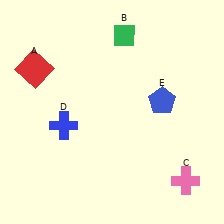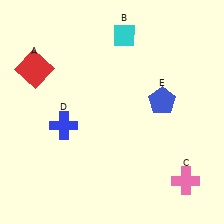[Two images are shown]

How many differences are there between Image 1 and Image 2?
There is 1 difference between the two images.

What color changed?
The diamond (B) changed from green in Image 1 to cyan in Image 2.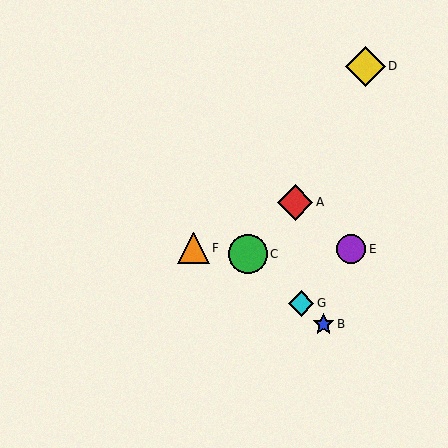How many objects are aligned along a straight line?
3 objects (B, C, G) are aligned along a straight line.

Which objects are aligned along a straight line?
Objects B, C, G are aligned along a straight line.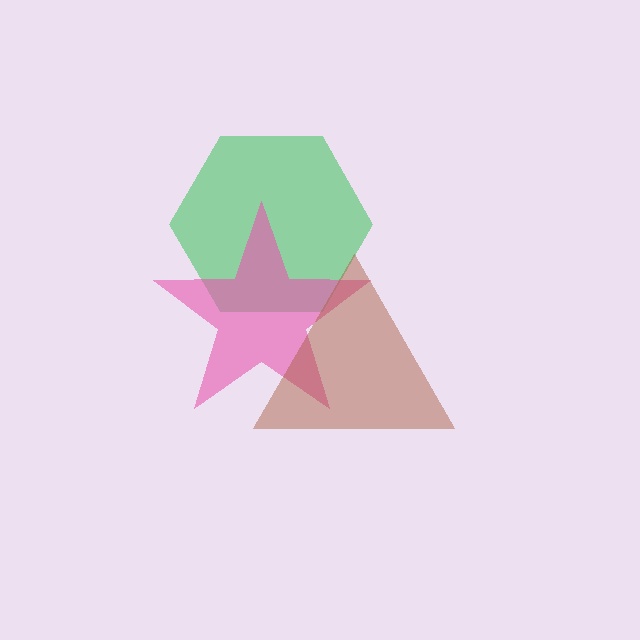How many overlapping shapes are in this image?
There are 3 overlapping shapes in the image.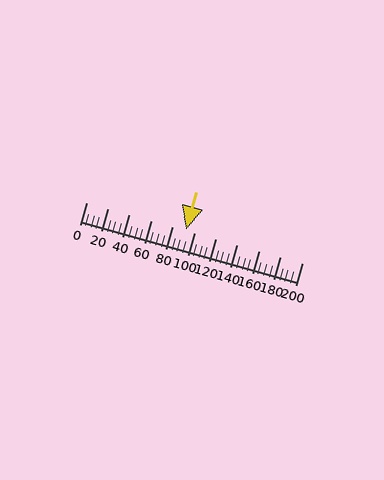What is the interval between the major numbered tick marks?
The major tick marks are spaced 20 units apart.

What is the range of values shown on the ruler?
The ruler shows values from 0 to 200.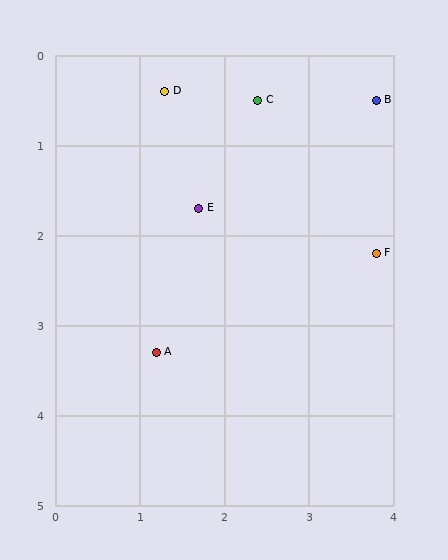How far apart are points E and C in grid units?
Points E and C are about 1.4 grid units apart.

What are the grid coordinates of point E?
Point E is at approximately (1.7, 1.7).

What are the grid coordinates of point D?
Point D is at approximately (1.3, 0.4).